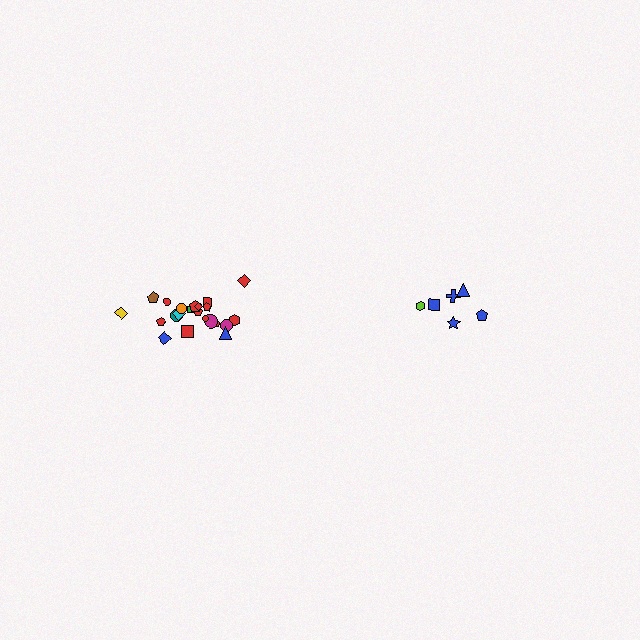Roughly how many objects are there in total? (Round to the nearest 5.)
Roughly 30 objects in total.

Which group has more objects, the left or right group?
The left group.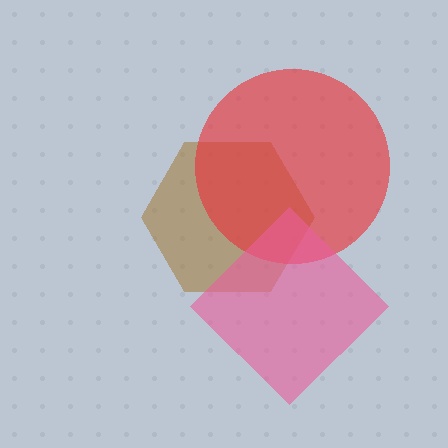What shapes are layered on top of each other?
The layered shapes are: a brown hexagon, a red circle, a pink diamond.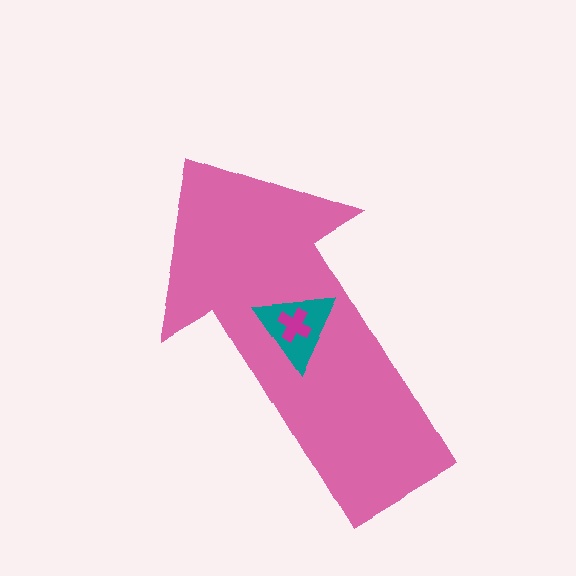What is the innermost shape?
The magenta cross.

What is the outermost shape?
The pink arrow.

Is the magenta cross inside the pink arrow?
Yes.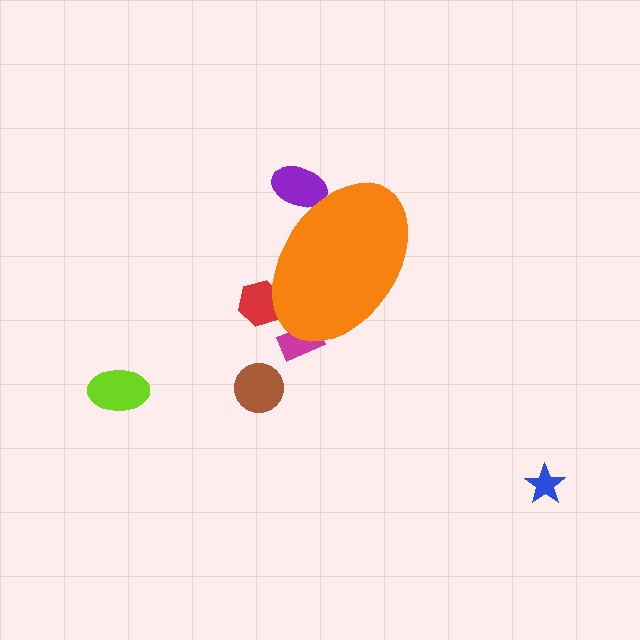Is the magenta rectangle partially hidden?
Yes, the magenta rectangle is partially hidden behind the orange ellipse.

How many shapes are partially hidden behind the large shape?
3 shapes are partially hidden.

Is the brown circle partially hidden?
No, the brown circle is fully visible.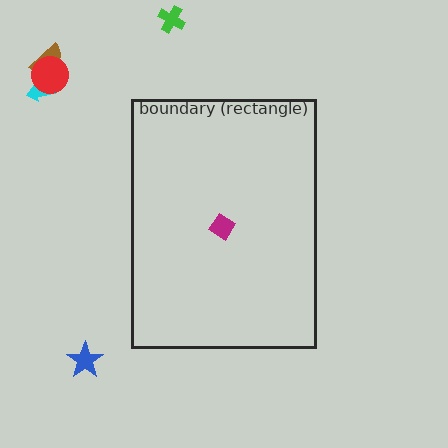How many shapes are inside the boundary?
1 inside, 5 outside.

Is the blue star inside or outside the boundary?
Outside.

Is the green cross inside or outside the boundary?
Outside.